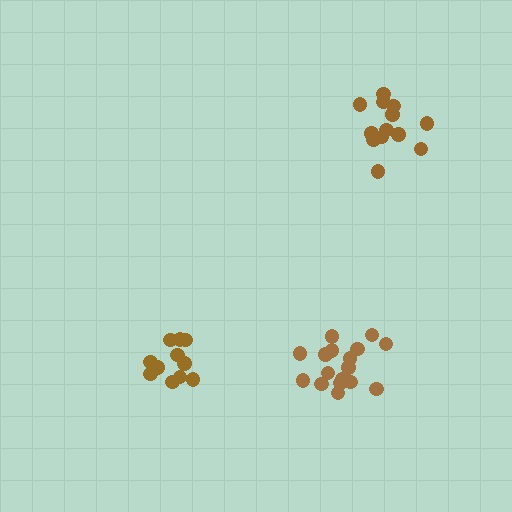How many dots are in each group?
Group 1: 17 dots, Group 2: 11 dots, Group 3: 13 dots (41 total).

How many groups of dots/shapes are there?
There are 3 groups.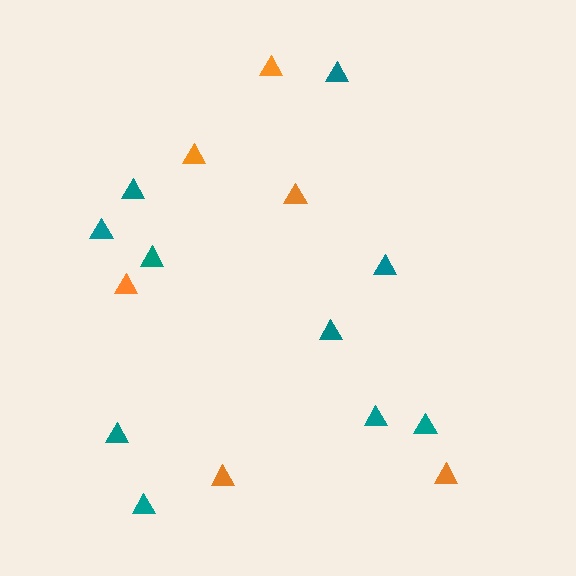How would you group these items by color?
There are 2 groups: one group of orange triangles (6) and one group of teal triangles (10).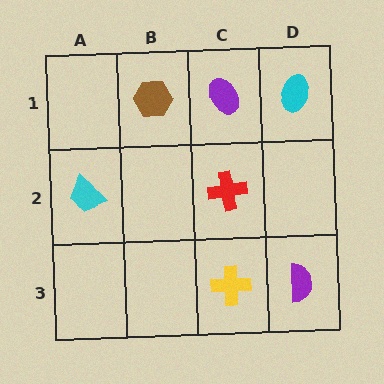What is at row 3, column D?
A purple semicircle.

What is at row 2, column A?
A cyan trapezoid.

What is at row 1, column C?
A purple ellipse.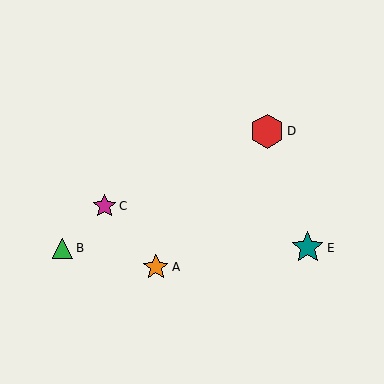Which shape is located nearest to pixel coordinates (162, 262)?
The orange star (labeled A) at (156, 267) is nearest to that location.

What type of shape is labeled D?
Shape D is a red hexagon.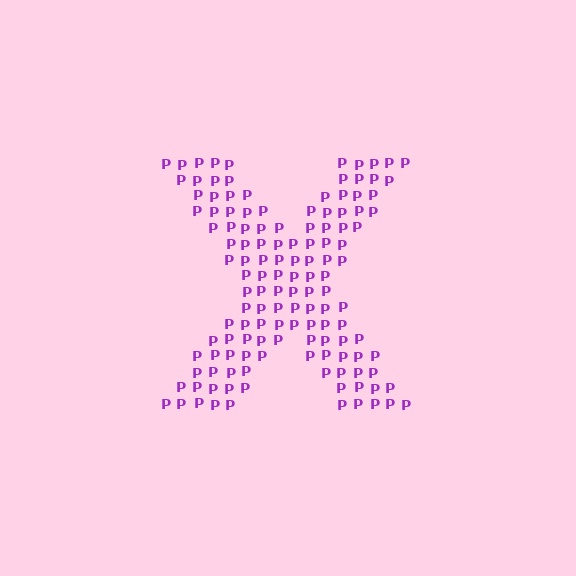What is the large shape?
The large shape is the letter X.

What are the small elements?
The small elements are letter P's.